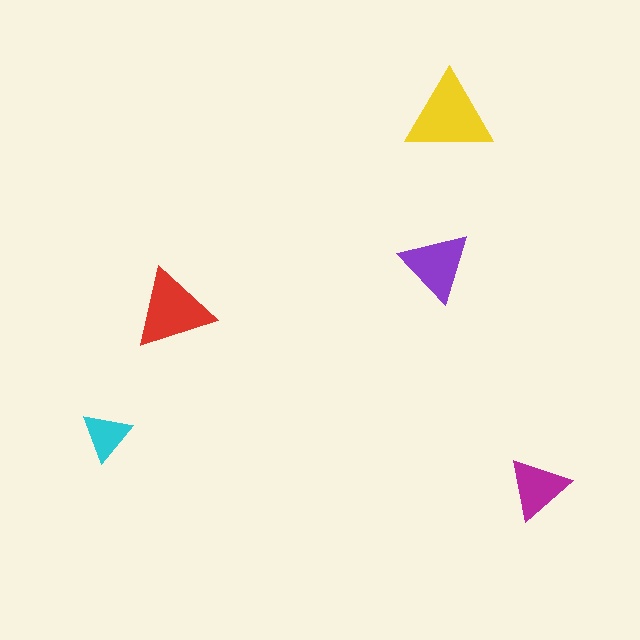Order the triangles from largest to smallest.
the yellow one, the red one, the purple one, the magenta one, the cyan one.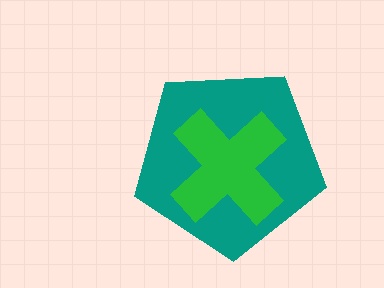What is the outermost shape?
The teal pentagon.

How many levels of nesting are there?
2.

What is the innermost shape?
The green cross.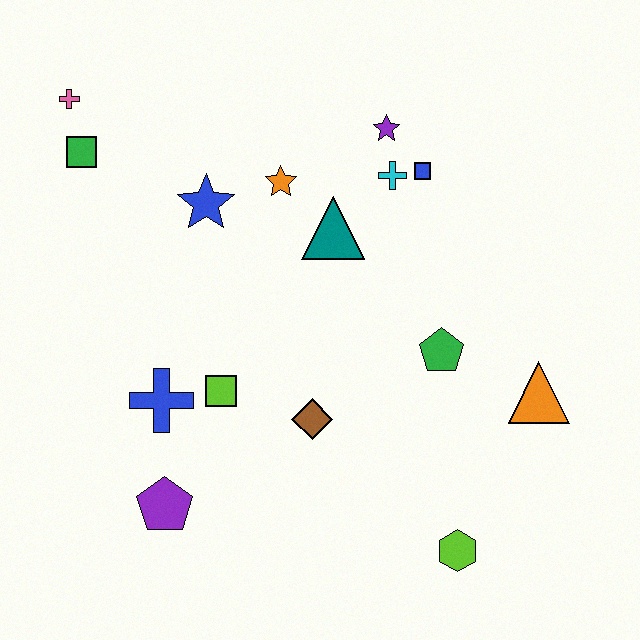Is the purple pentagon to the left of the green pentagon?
Yes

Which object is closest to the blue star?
The orange star is closest to the blue star.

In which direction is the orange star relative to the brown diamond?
The orange star is above the brown diamond.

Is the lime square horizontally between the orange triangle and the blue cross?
Yes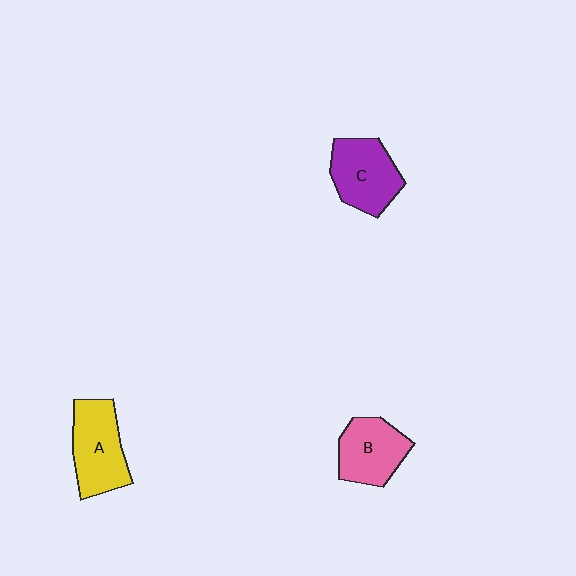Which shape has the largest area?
Shape A (yellow).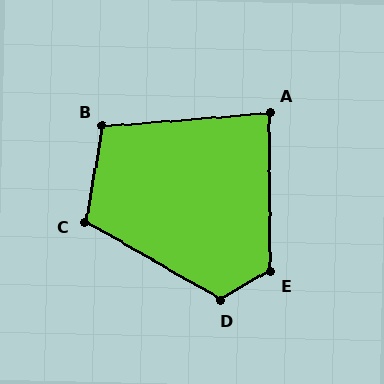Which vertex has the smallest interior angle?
A, at approximately 86 degrees.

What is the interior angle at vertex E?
Approximately 120 degrees (obtuse).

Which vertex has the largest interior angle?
D, at approximately 120 degrees.